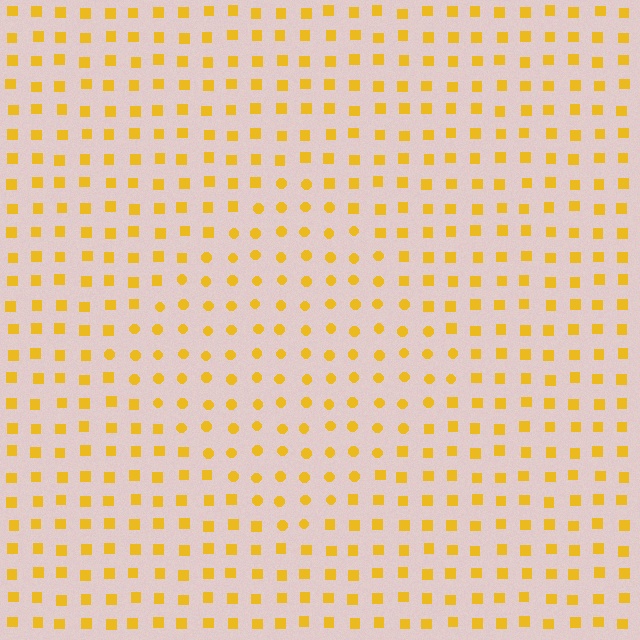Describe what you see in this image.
The image is filled with small yellow elements arranged in a uniform grid. A diamond-shaped region contains circles, while the surrounding area contains squares. The boundary is defined purely by the change in element shape.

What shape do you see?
I see a diamond.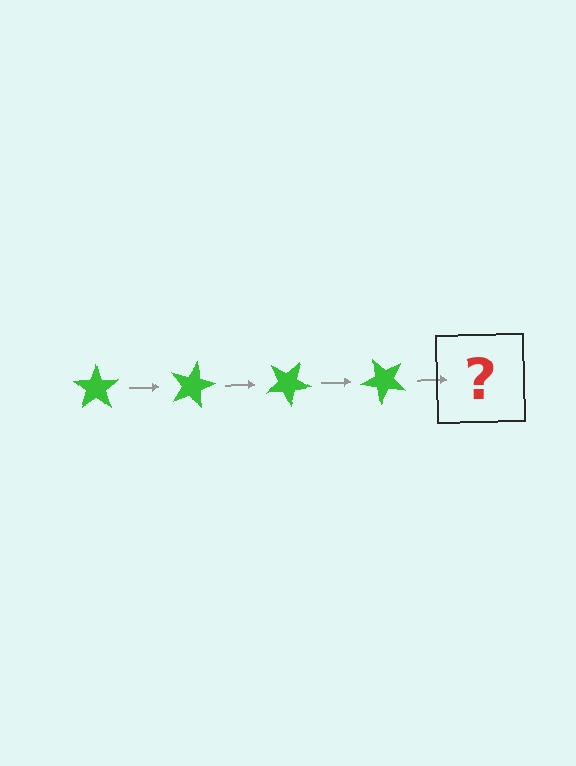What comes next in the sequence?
The next element should be a green star rotated 60 degrees.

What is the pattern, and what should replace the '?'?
The pattern is that the star rotates 15 degrees each step. The '?' should be a green star rotated 60 degrees.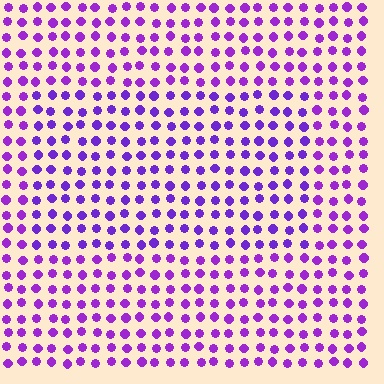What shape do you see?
I see a rectangle.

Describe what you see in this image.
The image is filled with small purple elements in a uniform arrangement. A rectangle-shaped region is visible where the elements are tinted to a slightly different hue, forming a subtle color boundary.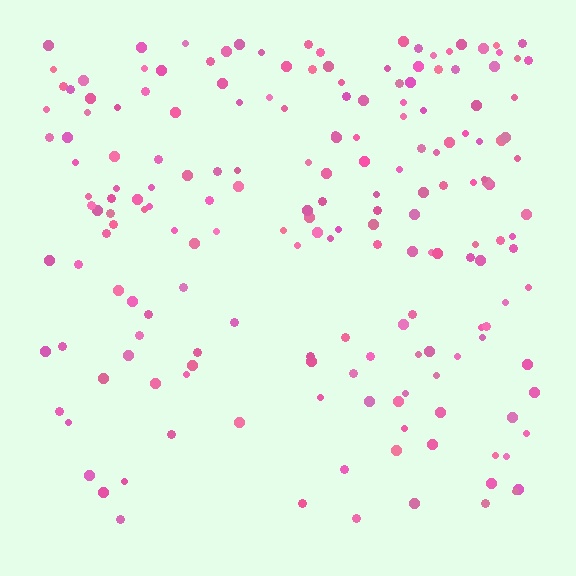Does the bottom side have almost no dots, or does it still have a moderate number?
Still a moderate number, just noticeably fewer than the top.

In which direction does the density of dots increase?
From bottom to top, with the top side densest.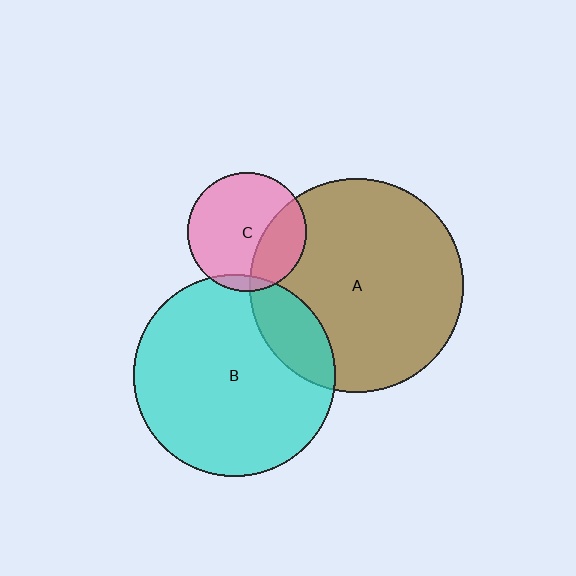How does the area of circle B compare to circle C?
Approximately 2.9 times.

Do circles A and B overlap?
Yes.